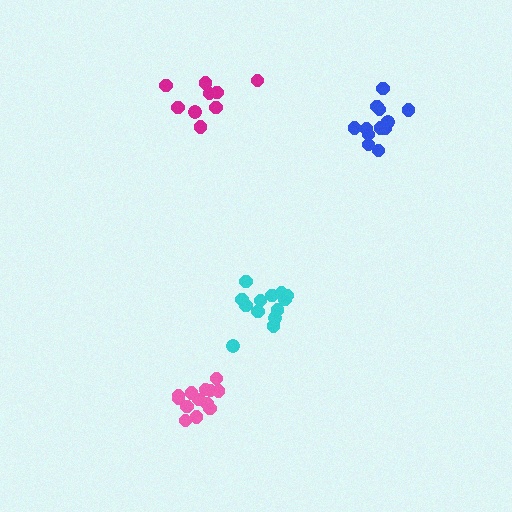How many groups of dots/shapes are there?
There are 4 groups.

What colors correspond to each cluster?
The clusters are colored: magenta, blue, cyan, pink.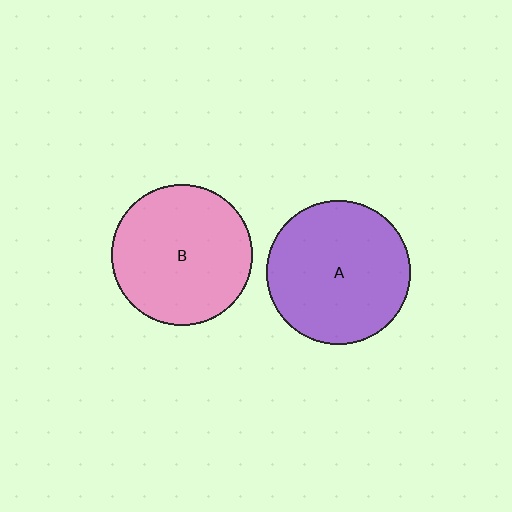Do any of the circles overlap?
No, none of the circles overlap.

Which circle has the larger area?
Circle A (purple).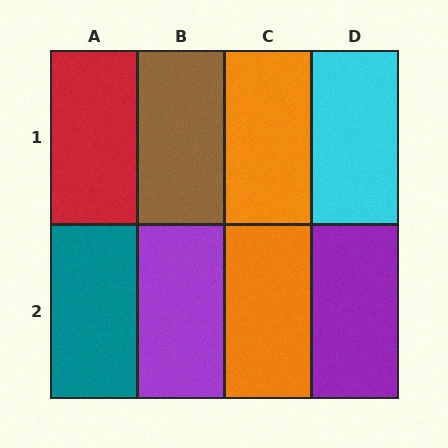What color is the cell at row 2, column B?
Purple.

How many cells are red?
1 cell is red.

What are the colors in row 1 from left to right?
Red, brown, orange, cyan.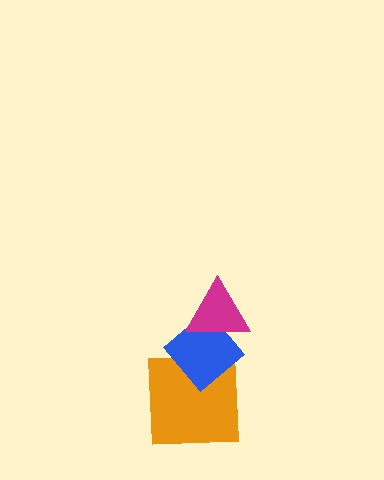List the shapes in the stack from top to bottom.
From top to bottom: the magenta triangle, the blue diamond, the orange square.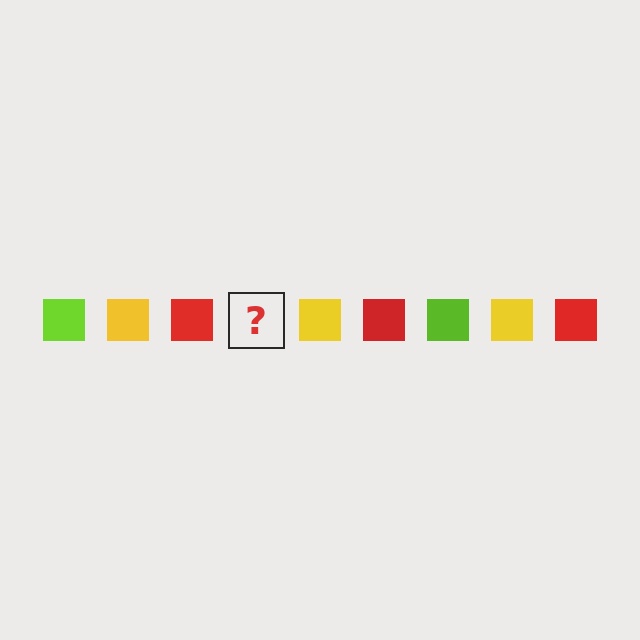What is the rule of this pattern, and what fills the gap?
The rule is that the pattern cycles through lime, yellow, red squares. The gap should be filled with a lime square.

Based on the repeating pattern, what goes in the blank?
The blank should be a lime square.